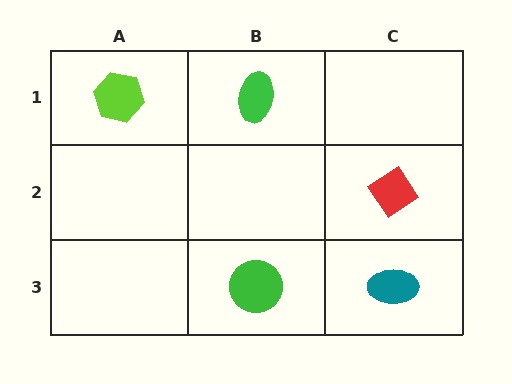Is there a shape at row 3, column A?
No, that cell is empty.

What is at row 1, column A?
A lime hexagon.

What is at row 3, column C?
A teal ellipse.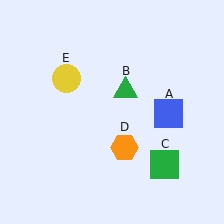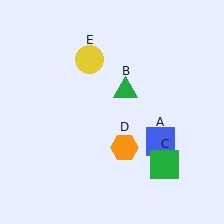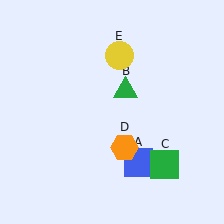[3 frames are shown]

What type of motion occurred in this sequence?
The blue square (object A), yellow circle (object E) rotated clockwise around the center of the scene.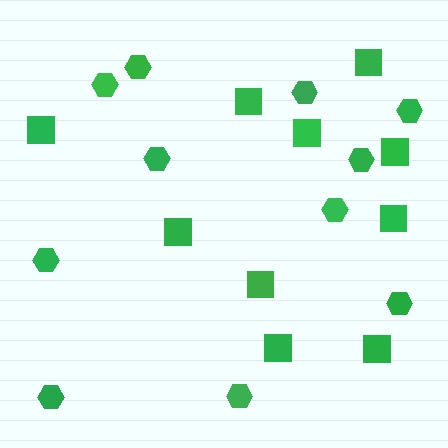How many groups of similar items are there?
There are 2 groups: one group of hexagons (11) and one group of squares (10).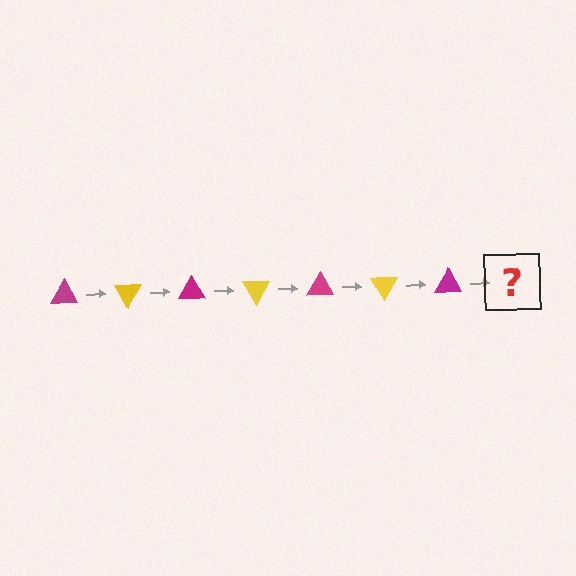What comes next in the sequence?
The next element should be a yellow triangle, rotated 420 degrees from the start.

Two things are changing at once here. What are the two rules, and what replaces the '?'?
The two rules are that it rotates 60 degrees each step and the color cycles through magenta and yellow. The '?' should be a yellow triangle, rotated 420 degrees from the start.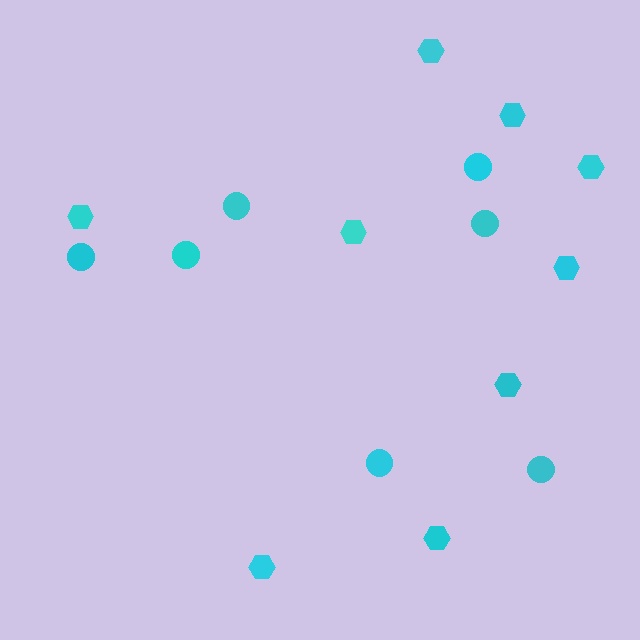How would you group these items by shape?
There are 2 groups: one group of hexagons (9) and one group of circles (7).